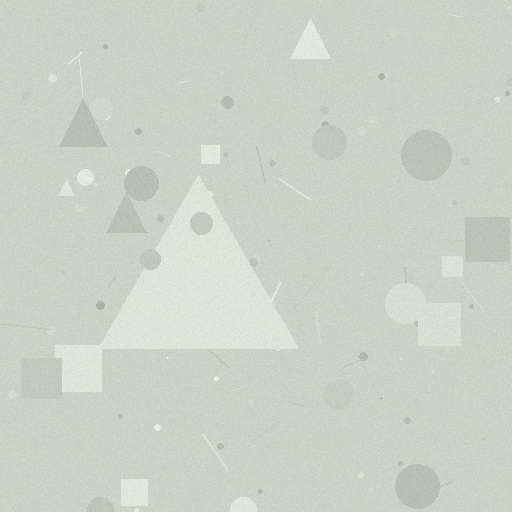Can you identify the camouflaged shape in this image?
The camouflaged shape is a triangle.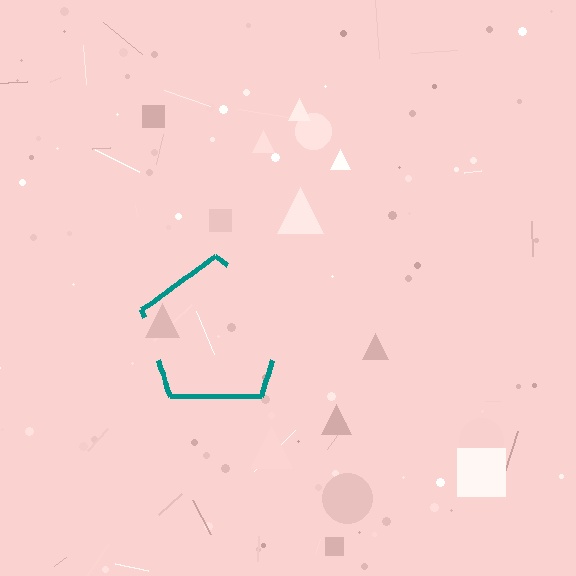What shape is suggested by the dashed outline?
The dashed outline suggests a pentagon.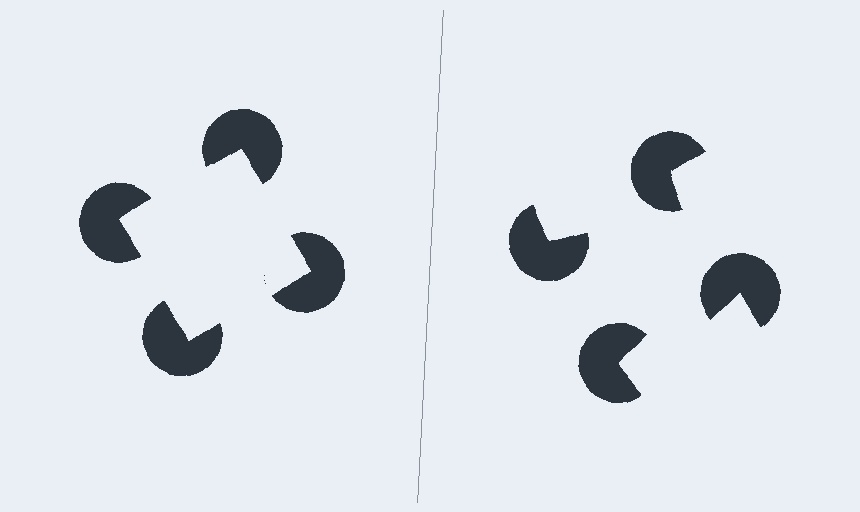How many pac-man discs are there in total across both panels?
8 — 4 on each side.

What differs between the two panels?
The pac-man discs are positioned identically on both sides; only the wedge orientations differ. On the left they align to a square; on the right they are misaligned.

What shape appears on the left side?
An illusory square.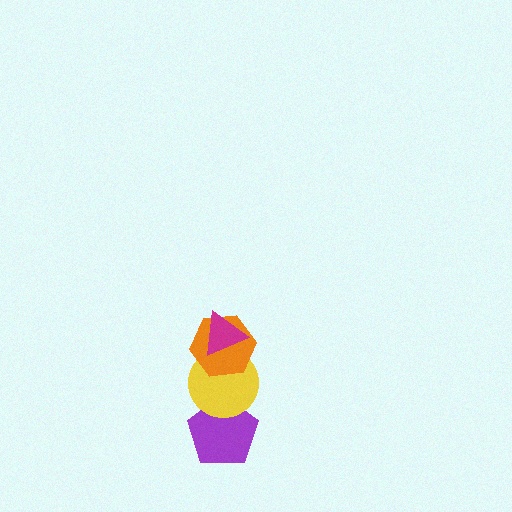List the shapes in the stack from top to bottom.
From top to bottom: the magenta triangle, the orange hexagon, the yellow circle, the purple pentagon.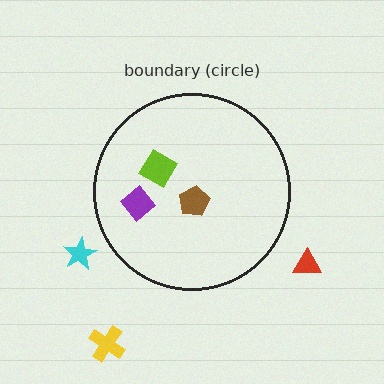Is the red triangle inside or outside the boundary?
Outside.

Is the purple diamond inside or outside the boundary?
Inside.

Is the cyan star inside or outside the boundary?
Outside.